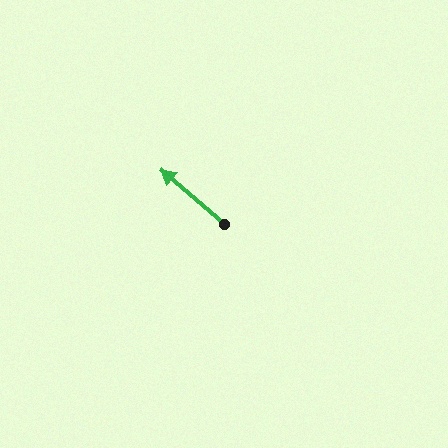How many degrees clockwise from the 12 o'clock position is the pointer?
Approximately 310 degrees.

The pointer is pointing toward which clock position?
Roughly 10 o'clock.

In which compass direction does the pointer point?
Northwest.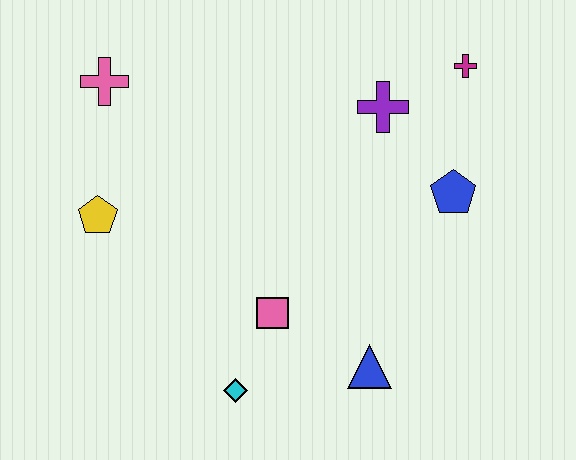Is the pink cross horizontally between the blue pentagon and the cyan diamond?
No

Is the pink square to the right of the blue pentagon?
No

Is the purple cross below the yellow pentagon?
No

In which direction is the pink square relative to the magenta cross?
The pink square is below the magenta cross.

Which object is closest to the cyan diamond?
The pink square is closest to the cyan diamond.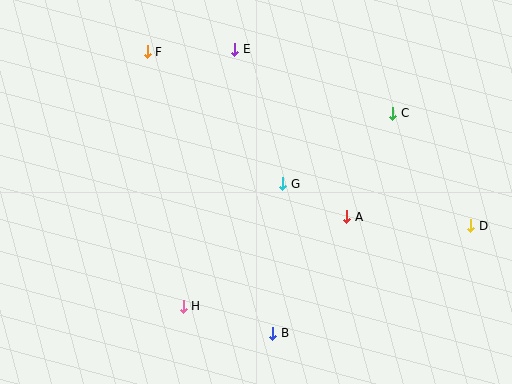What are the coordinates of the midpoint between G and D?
The midpoint between G and D is at (377, 205).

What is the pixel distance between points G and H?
The distance between G and H is 158 pixels.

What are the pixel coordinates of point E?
Point E is at (235, 49).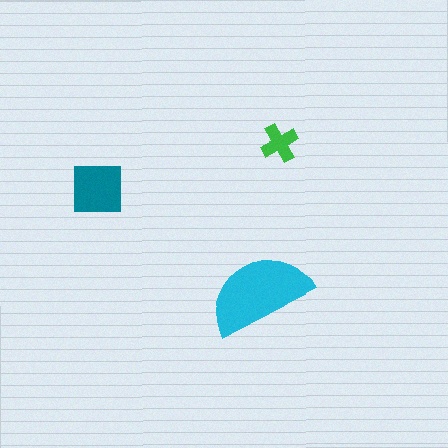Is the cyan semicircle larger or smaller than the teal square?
Larger.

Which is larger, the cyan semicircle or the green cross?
The cyan semicircle.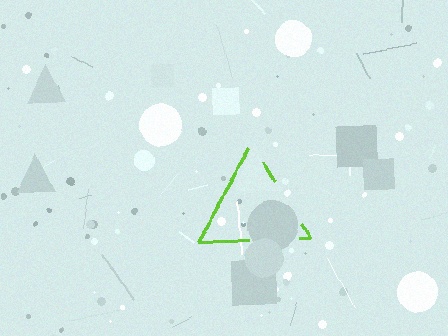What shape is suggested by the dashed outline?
The dashed outline suggests a triangle.